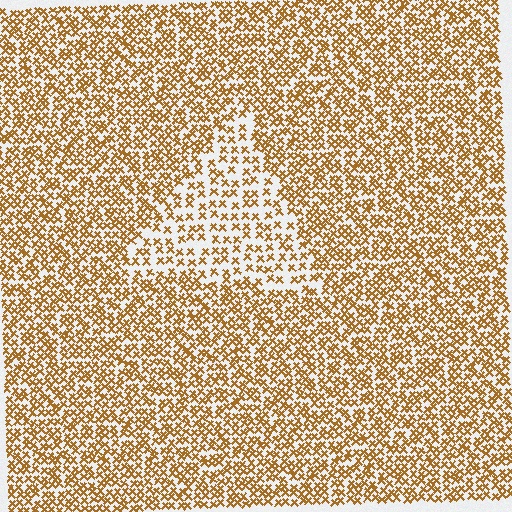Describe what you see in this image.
The image contains small brown elements arranged at two different densities. A triangle-shaped region is visible where the elements are less densely packed than the surrounding area.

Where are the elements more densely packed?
The elements are more densely packed outside the triangle boundary.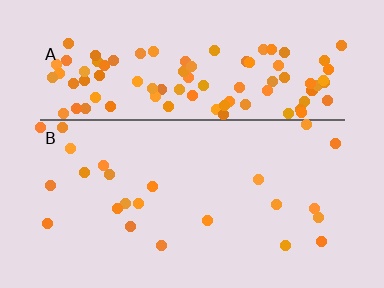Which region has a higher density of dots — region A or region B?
A (the top).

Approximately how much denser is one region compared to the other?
Approximately 4.5× — region A over region B.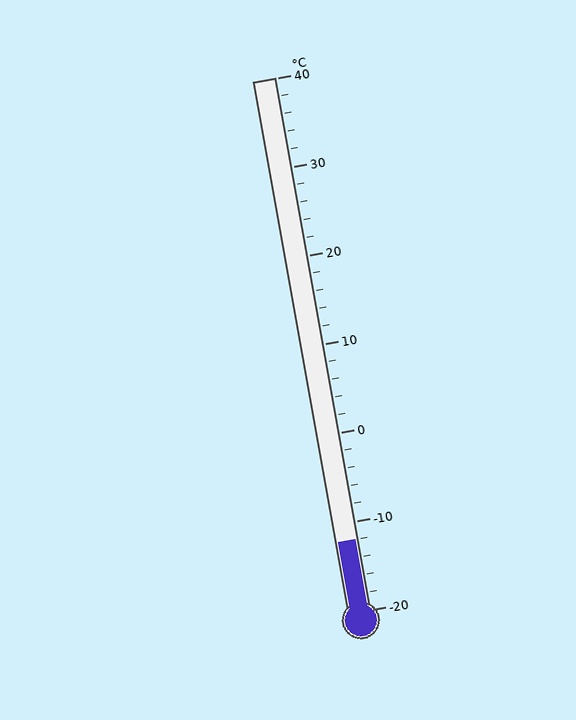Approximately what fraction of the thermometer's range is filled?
The thermometer is filled to approximately 15% of its range.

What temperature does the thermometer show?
The thermometer shows approximately -12°C.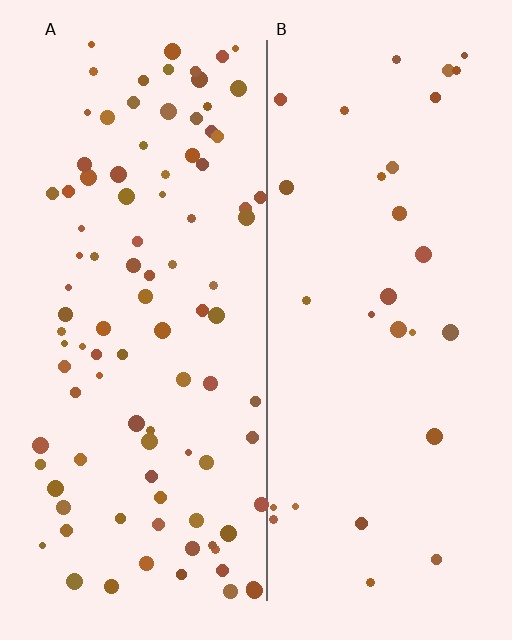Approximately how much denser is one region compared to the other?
Approximately 3.3× — region A over region B.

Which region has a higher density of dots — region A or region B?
A (the left).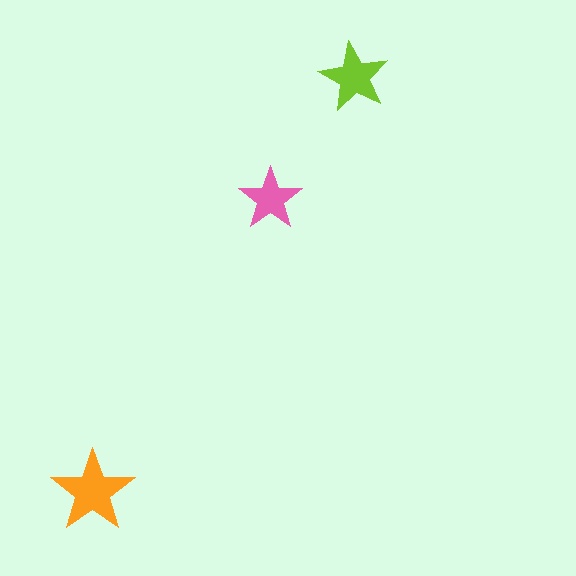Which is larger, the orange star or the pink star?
The orange one.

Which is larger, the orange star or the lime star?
The orange one.